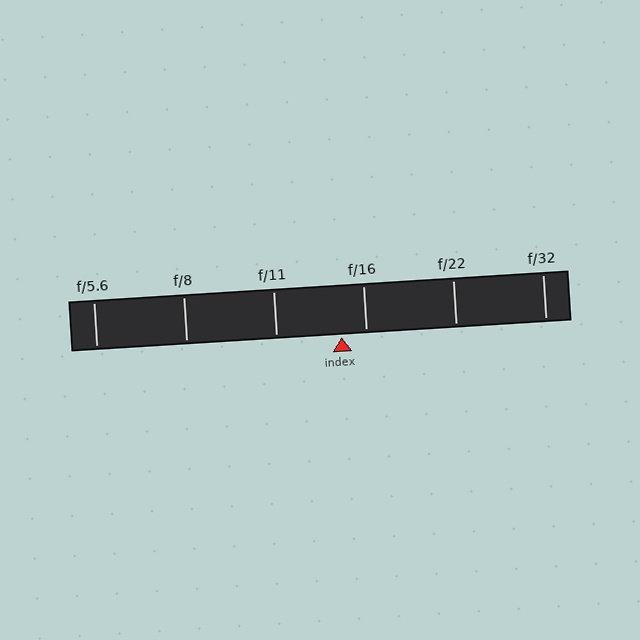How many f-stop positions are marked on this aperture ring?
There are 6 f-stop positions marked.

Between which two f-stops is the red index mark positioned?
The index mark is between f/11 and f/16.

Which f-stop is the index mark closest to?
The index mark is closest to f/16.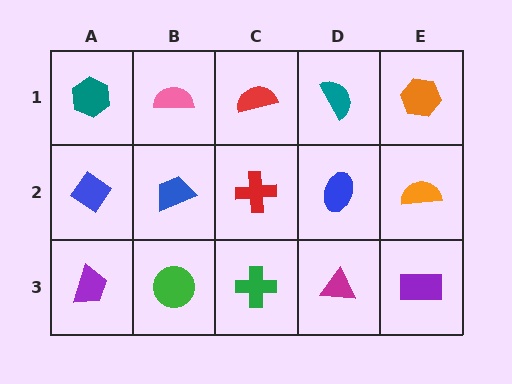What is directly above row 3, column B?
A blue trapezoid.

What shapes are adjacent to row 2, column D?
A teal semicircle (row 1, column D), a magenta triangle (row 3, column D), a red cross (row 2, column C), an orange semicircle (row 2, column E).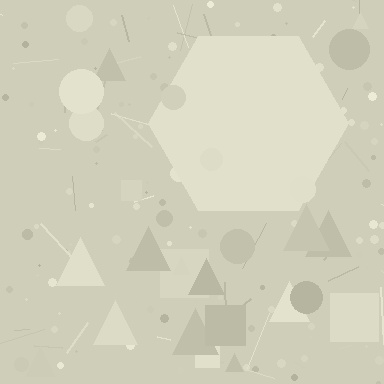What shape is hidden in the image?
A hexagon is hidden in the image.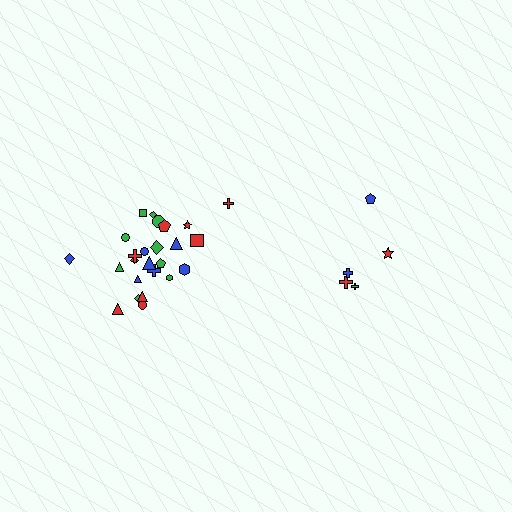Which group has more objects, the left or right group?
The left group.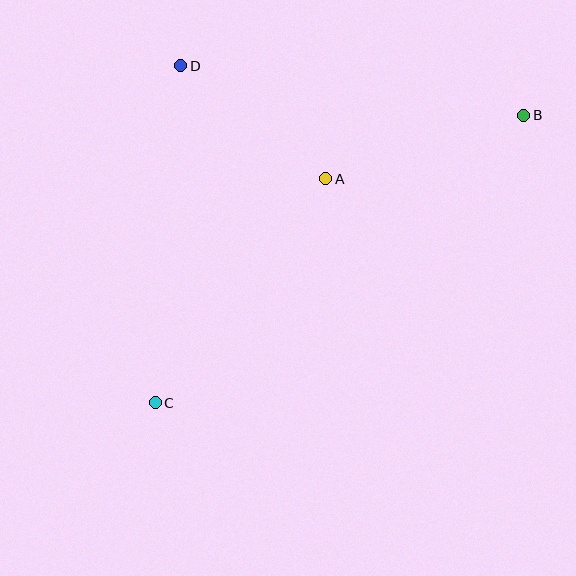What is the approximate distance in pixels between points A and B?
The distance between A and B is approximately 208 pixels.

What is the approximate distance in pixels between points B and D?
The distance between B and D is approximately 347 pixels.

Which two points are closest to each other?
Points A and D are closest to each other.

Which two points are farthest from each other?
Points B and C are farthest from each other.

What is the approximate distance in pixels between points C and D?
The distance between C and D is approximately 338 pixels.